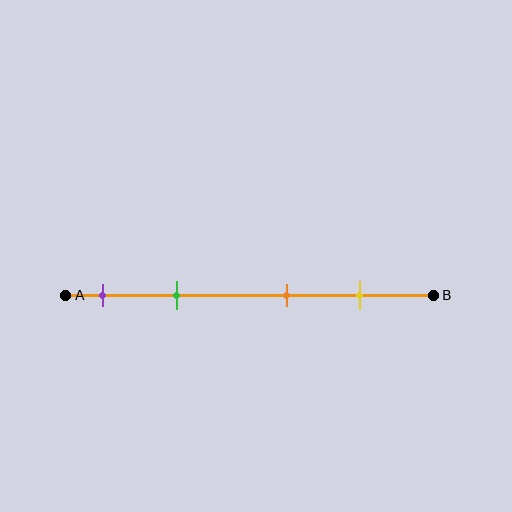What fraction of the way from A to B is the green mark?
The green mark is approximately 30% (0.3) of the way from A to B.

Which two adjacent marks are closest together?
The purple and green marks are the closest adjacent pair.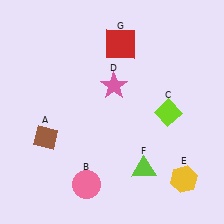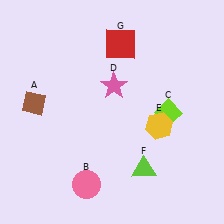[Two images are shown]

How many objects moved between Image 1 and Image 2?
2 objects moved between the two images.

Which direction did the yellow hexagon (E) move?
The yellow hexagon (E) moved up.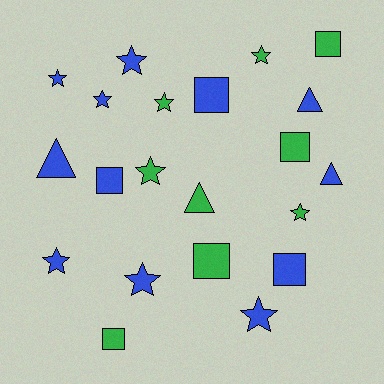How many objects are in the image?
There are 21 objects.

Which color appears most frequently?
Blue, with 12 objects.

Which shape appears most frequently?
Star, with 10 objects.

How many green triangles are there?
There is 1 green triangle.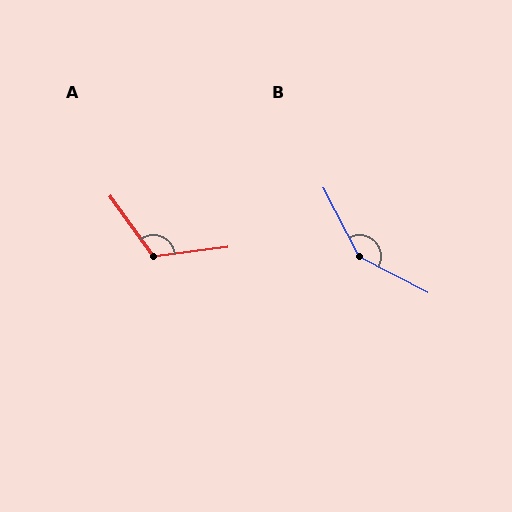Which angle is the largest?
B, at approximately 145 degrees.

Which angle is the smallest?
A, at approximately 118 degrees.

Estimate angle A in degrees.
Approximately 118 degrees.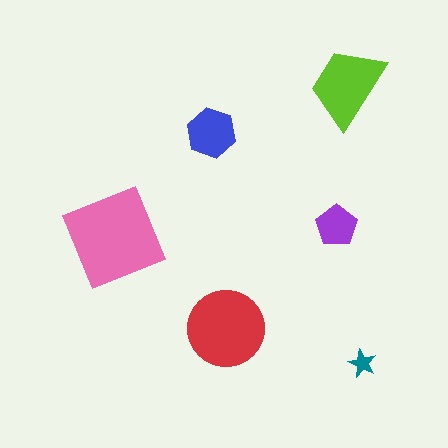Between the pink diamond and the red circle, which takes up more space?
The pink diamond.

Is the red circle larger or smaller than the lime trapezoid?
Larger.